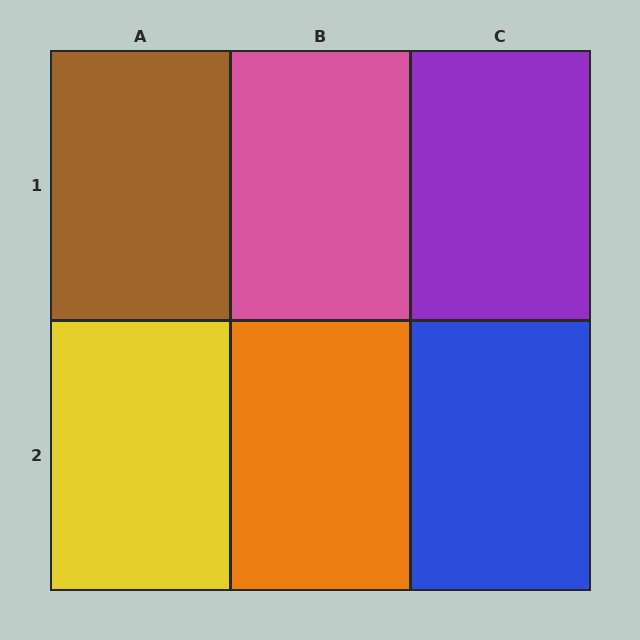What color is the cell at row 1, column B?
Pink.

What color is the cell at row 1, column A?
Brown.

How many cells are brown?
1 cell is brown.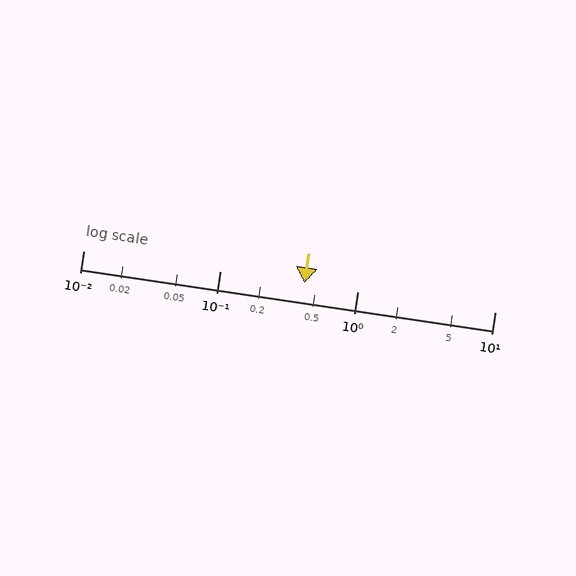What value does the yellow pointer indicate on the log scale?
The pointer indicates approximately 0.41.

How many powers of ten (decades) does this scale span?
The scale spans 3 decades, from 0.01 to 10.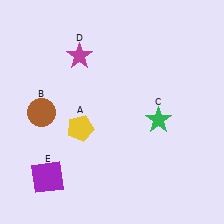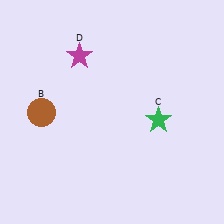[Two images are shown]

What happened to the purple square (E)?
The purple square (E) was removed in Image 2. It was in the bottom-left area of Image 1.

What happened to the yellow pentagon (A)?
The yellow pentagon (A) was removed in Image 2. It was in the bottom-left area of Image 1.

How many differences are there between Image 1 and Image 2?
There are 2 differences between the two images.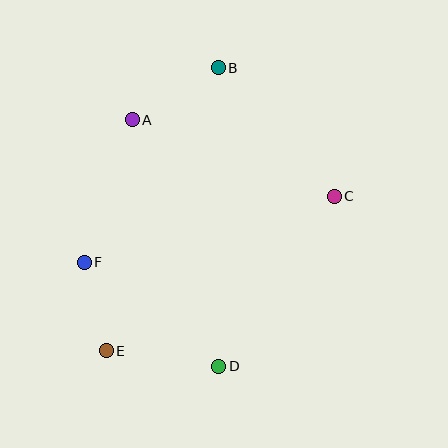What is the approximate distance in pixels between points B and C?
The distance between B and C is approximately 173 pixels.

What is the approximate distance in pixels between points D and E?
The distance between D and E is approximately 114 pixels.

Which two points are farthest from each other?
Points B and E are farthest from each other.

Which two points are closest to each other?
Points E and F are closest to each other.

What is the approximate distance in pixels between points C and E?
The distance between C and E is approximately 275 pixels.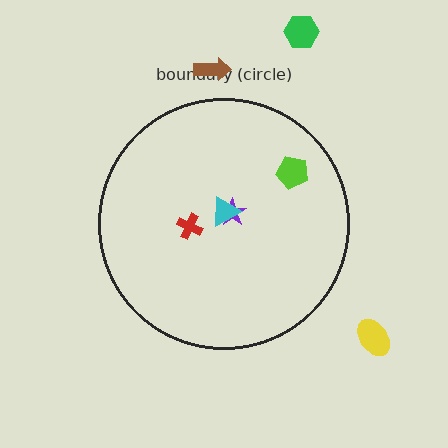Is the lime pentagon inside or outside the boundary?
Inside.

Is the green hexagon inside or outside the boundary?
Outside.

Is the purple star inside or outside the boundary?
Inside.